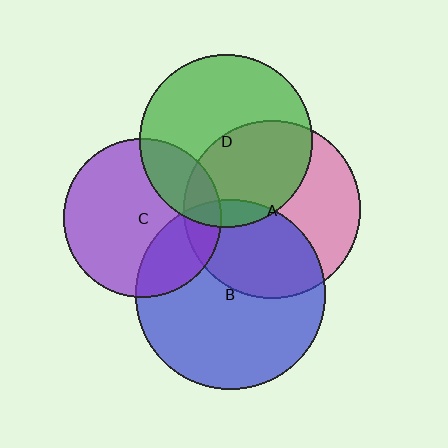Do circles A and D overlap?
Yes.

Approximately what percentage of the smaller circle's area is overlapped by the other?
Approximately 45%.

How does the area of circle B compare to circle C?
Approximately 1.4 times.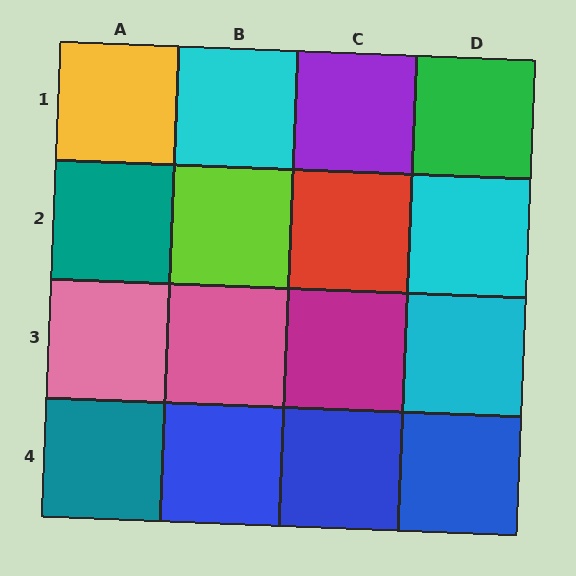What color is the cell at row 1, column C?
Purple.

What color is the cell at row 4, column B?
Blue.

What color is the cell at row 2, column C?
Red.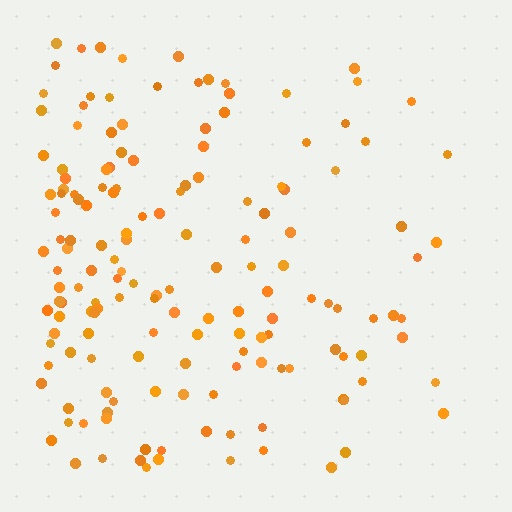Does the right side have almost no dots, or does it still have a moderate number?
Still a moderate number, just noticeably fewer than the left.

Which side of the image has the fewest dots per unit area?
The right.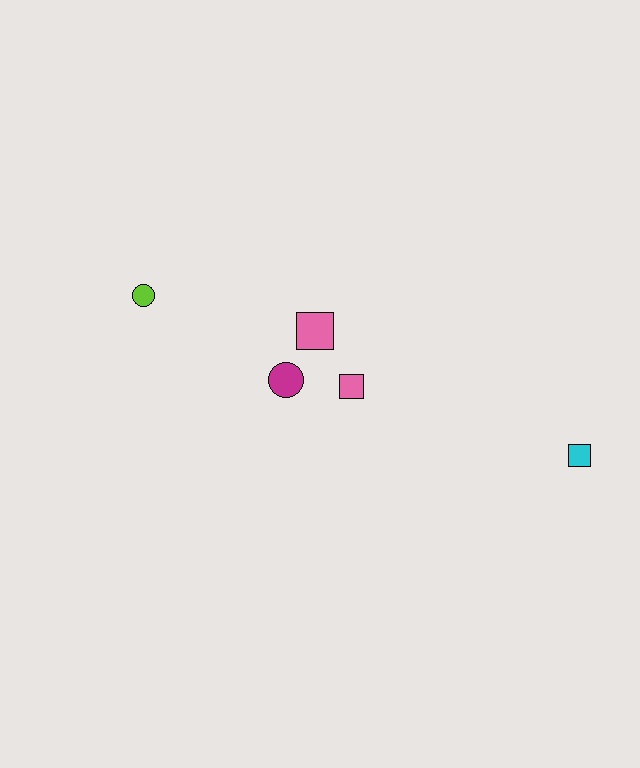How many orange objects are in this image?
There are no orange objects.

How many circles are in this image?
There are 2 circles.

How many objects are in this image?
There are 5 objects.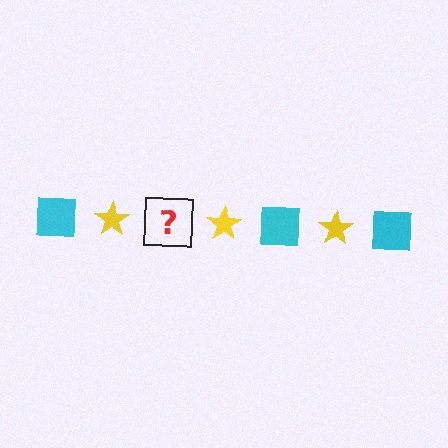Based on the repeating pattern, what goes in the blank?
The blank should be a cyan square.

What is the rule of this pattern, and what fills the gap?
The rule is that the pattern alternates between cyan square and yellow star. The gap should be filled with a cyan square.